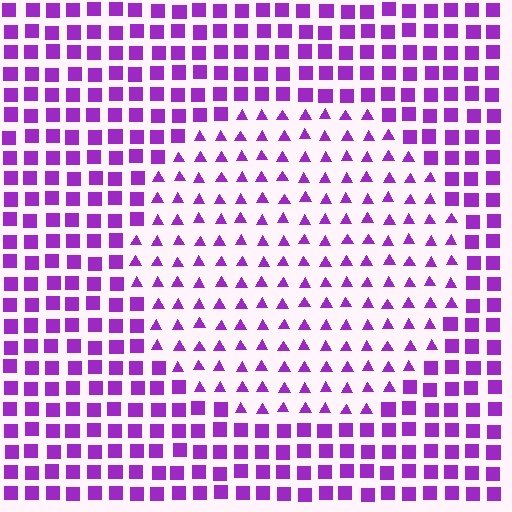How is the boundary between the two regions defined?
The boundary is defined by a change in element shape: triangles inside vs. squares outside. All elements share the same color and spacing.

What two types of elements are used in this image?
The image uses triangles inside the circle region and squares outside it.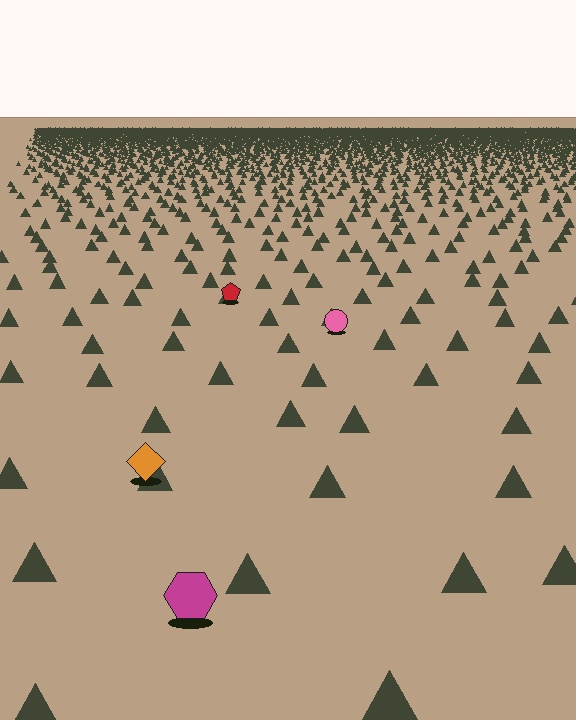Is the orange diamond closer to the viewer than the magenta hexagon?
No. The magenta hexagon is closer — you can tell from the texture gradient: the ground texture is coarser near it.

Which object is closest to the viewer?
The magenta hexagon is closest. The texture marks near it are larger and more spread out.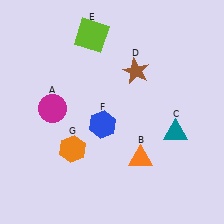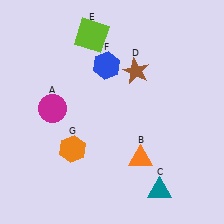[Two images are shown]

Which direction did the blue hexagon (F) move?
The blue hexagon (F) moved up.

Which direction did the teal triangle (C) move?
The teal triangle (C) moved down.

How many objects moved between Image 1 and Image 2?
2 objects moved between the two images.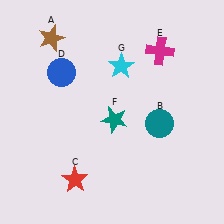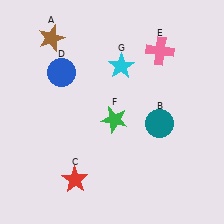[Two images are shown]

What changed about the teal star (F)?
In Image 1, F is teal. In Image 2, it changed to green.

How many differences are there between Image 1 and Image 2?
There are 2 differences between the two images.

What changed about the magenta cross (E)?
In Image 1, E is magenta. In Image 2, it changed to pink.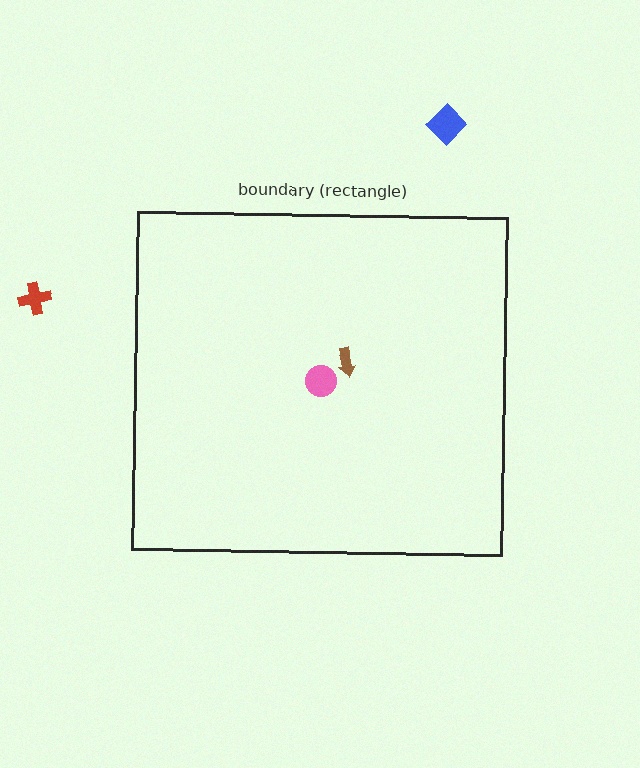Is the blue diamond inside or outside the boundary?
Outside.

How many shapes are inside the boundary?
2 inside, 2 outside.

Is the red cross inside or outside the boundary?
Outside.